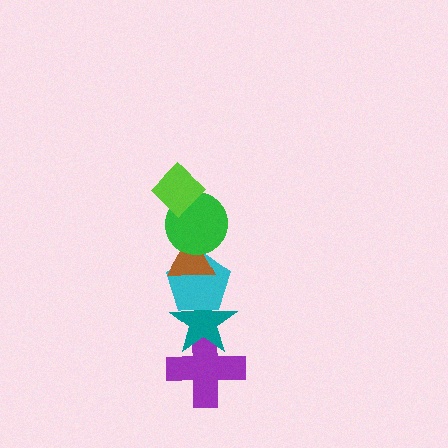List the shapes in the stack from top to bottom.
From top to bottom: the lime diamond, the green circle, the brown triangle, the cyan pentagon, the teal star, the purple cross.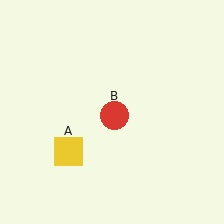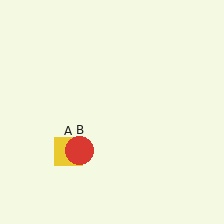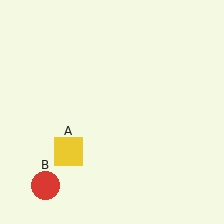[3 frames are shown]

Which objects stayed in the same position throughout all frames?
Yellow square (object A) remained stationary.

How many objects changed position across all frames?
1 object changed position: red circle (object B).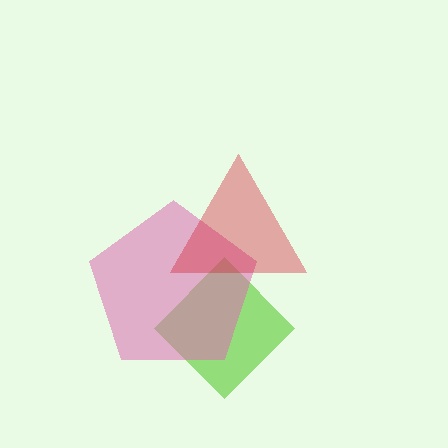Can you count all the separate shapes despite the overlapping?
Yes, there are 3 separate shapes.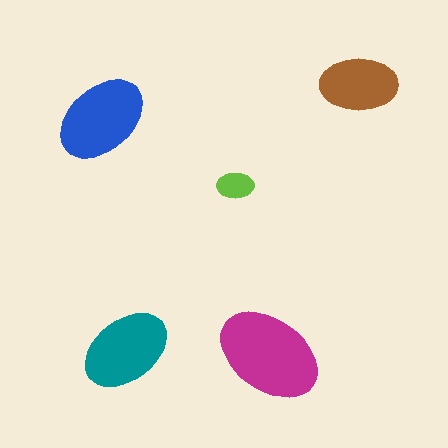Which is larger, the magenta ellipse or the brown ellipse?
The magenta one.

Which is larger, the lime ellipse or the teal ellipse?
The teal one.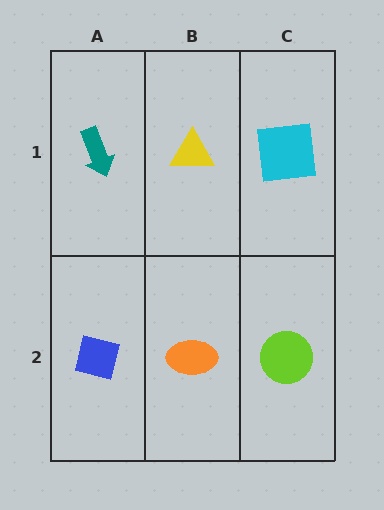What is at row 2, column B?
An orange ellipse.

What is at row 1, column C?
A cyan square.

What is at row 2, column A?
A blue square.